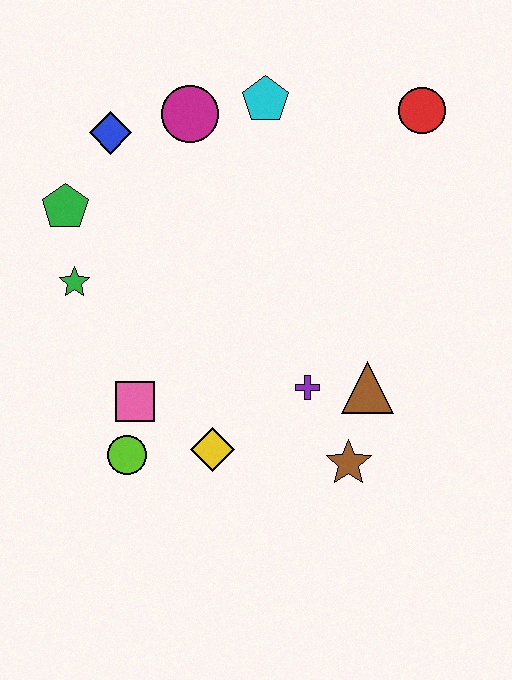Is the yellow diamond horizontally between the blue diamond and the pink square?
No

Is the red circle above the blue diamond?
Yes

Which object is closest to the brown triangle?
The purple cross is closest to the brown triangle.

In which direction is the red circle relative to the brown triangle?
The red circle is above the brown triangle.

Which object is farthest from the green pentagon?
The brown star is farthest from the green pentagon.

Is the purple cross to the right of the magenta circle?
Yes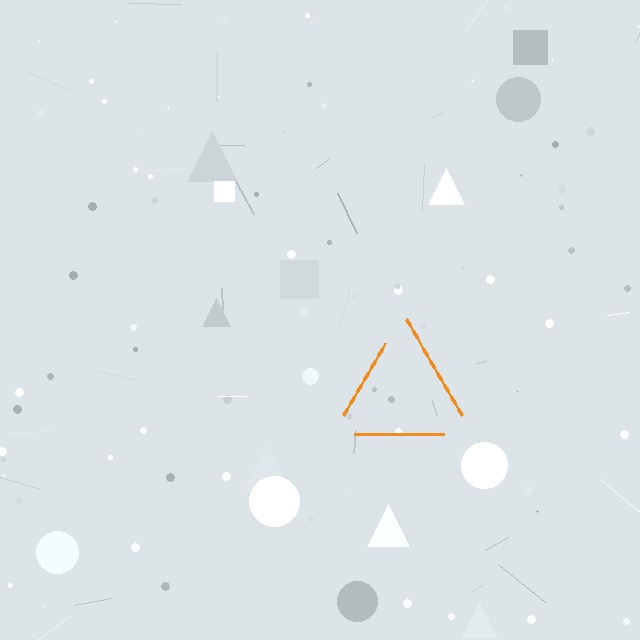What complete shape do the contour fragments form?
The contour fragments form a triangle.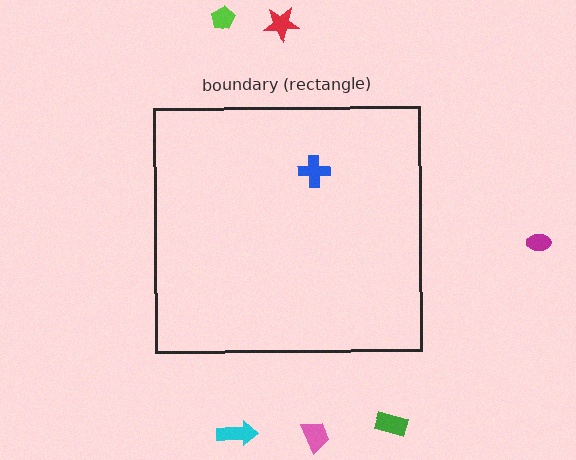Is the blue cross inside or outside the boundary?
Inside.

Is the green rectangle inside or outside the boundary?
Outside.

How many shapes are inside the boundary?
1 inside, 6 outside.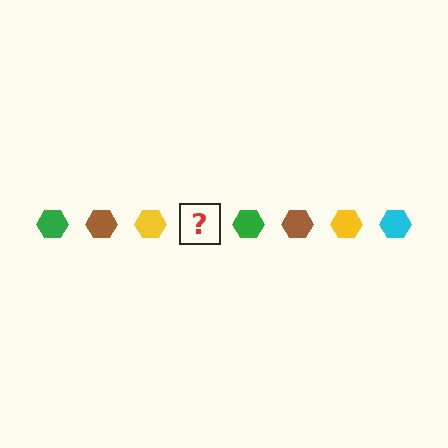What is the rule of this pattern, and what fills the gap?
The rule is that the pattern cycles through green, brown, yellow, cyan hexagons. The gap should be filled with a cyan hexagon.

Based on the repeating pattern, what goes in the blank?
The blank should be a cyan hexagon.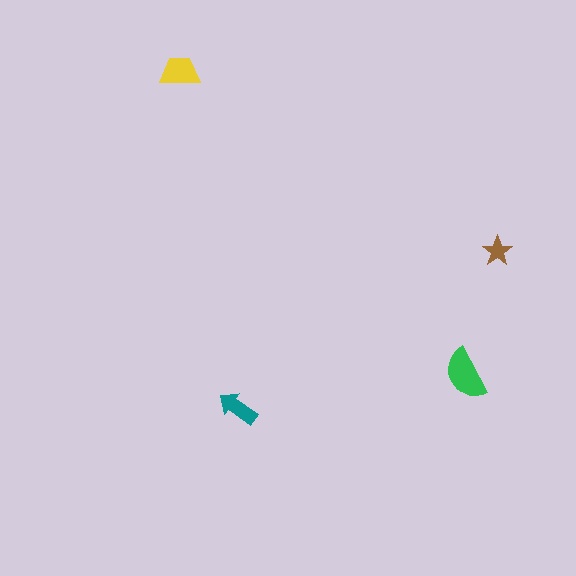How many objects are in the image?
There are 4 objects in the image.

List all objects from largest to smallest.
The green semicircle, the yellow trapezoid, the teal arrow, the brown star.